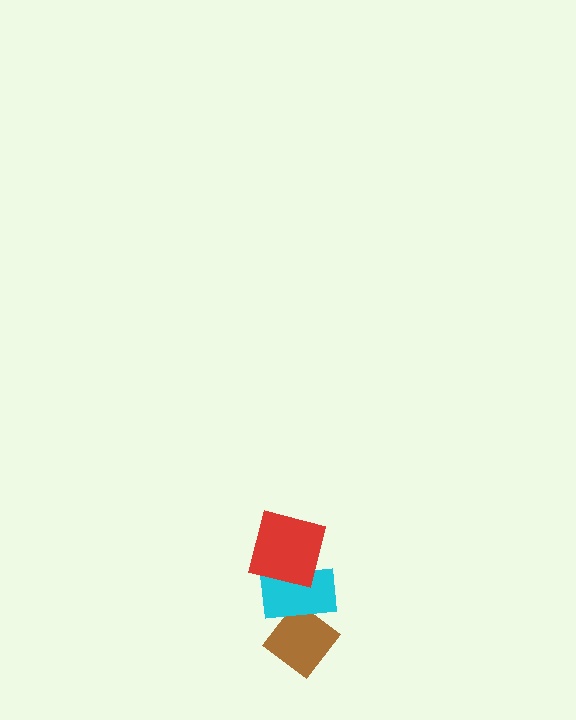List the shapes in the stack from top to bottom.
From top to bottom: the red square, the cyan rectangle, the brown diamond.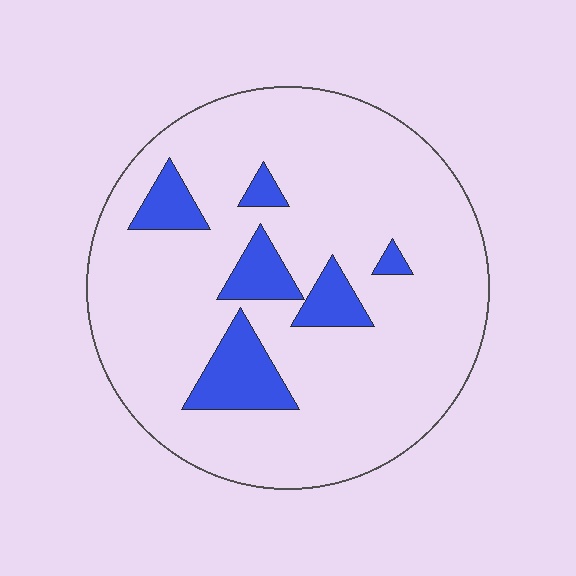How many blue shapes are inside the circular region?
6.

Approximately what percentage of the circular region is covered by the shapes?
Approximately 15%.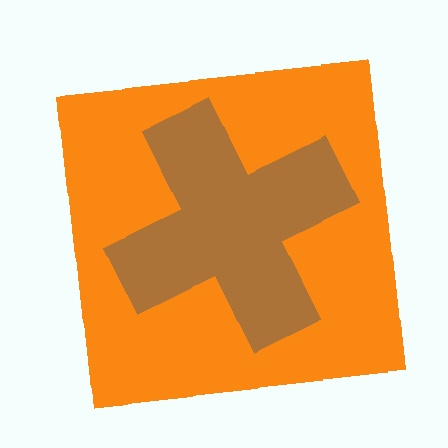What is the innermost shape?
The brown cross.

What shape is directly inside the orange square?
The brown cross.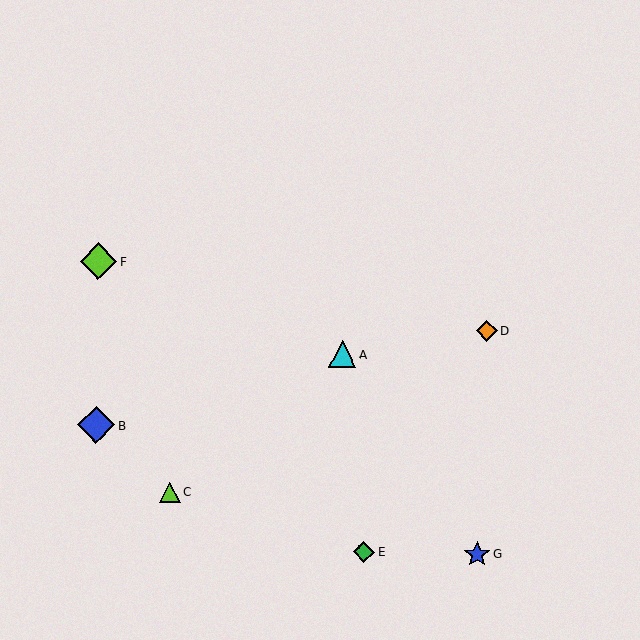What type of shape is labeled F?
Shape F is a lime diamond.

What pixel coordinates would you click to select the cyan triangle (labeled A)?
Click at (343, 354) to select the cyan triangle A.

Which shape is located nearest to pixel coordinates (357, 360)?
The cyan triangle (labeled A) at (343, 354) is nearest to that location.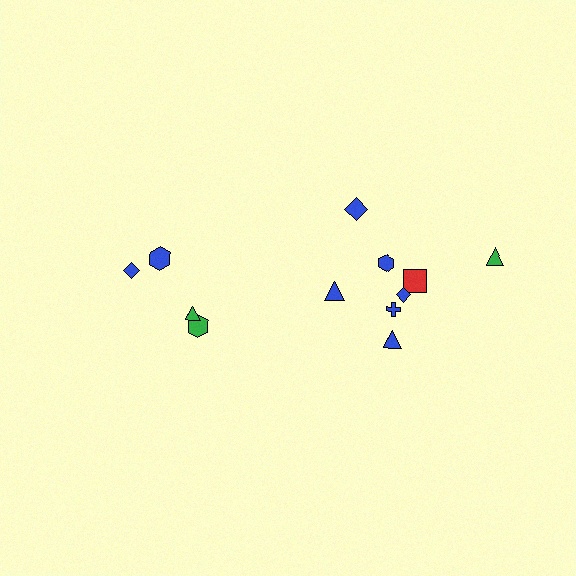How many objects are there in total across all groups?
There are 12 objects.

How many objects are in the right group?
There are 8 objects.